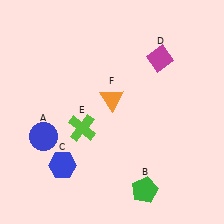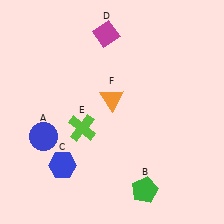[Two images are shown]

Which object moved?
The magenta diamond (D) moved left.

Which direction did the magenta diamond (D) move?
The magenta diamond (D) moved left.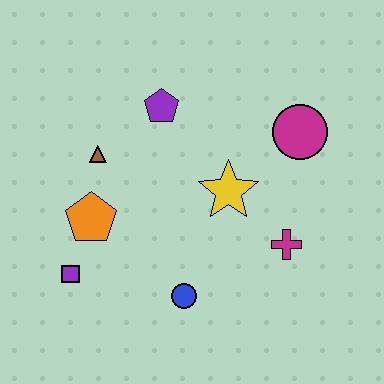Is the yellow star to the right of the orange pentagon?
Yes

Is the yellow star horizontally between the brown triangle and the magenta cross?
Yes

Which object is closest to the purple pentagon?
The brown triangle is closest to the purple pentagon.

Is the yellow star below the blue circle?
No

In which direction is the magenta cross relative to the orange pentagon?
The magenta cross is to the right of the orange pentagon.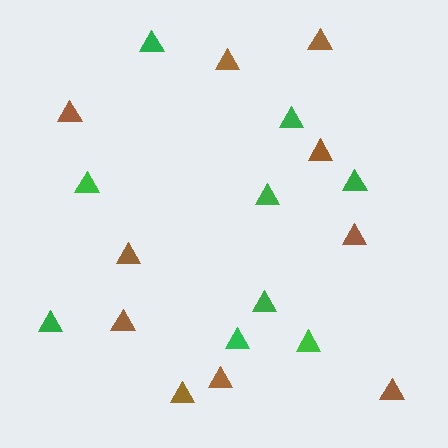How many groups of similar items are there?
There are 2 groups: one group of green triangles (9) and one group of brown triangles (10).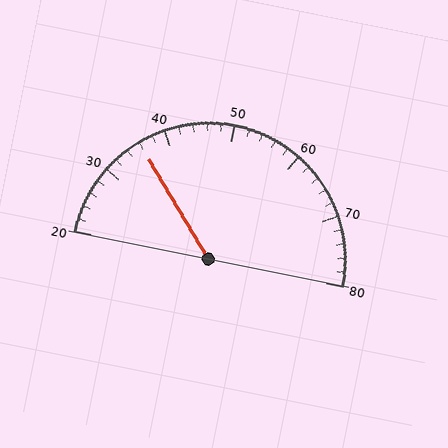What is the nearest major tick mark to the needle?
The nearest major tick mark is 40.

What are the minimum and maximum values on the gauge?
The gauge ranges from 20 to 80.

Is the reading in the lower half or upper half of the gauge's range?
The reading is in the lower half of the range (20 to 80).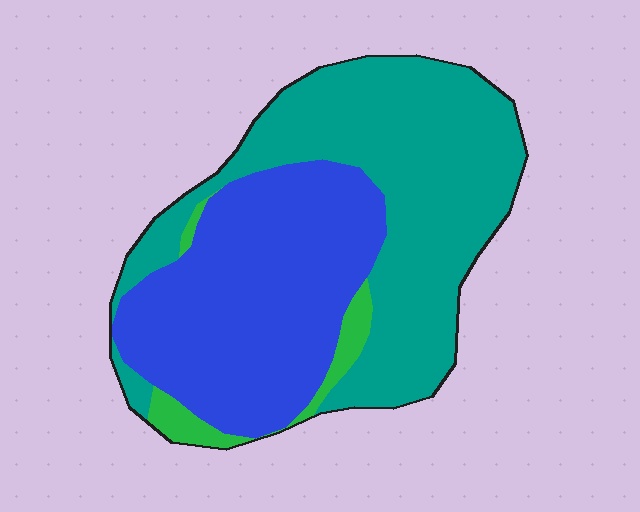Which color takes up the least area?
Green, at roughly 5%.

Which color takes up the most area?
Teal, at roughly 50%.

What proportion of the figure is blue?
Blue takes up about two fifths (2/5) of the figure.